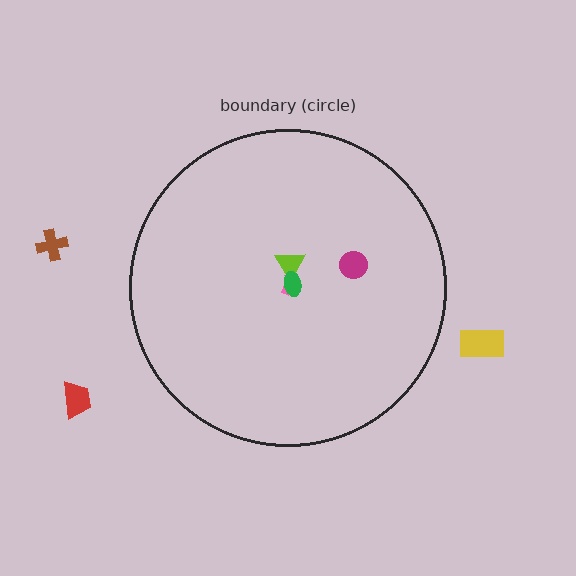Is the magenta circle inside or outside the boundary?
Inside.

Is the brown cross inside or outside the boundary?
Outside.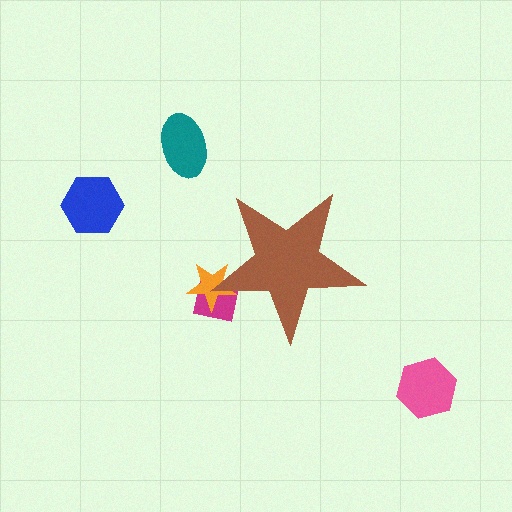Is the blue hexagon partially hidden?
No, the blue hexagon is fully visible.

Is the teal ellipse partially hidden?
No, the teal ellipse is fully visible.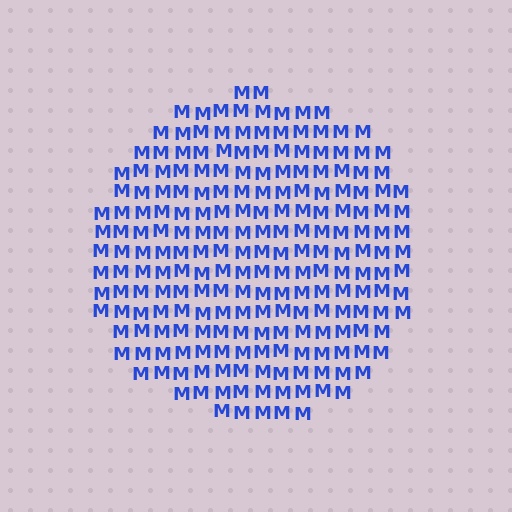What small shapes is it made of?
It is made of small letter M's.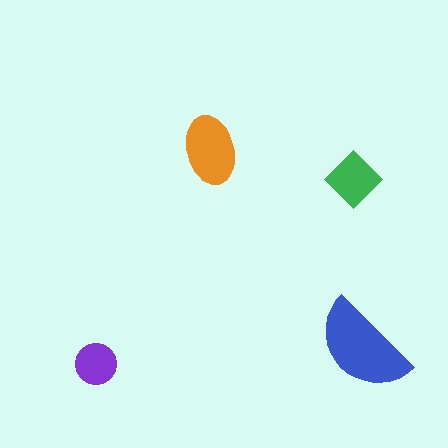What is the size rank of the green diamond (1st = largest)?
3rd.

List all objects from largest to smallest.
The blue semicircle, the orange ellipse, the green diamond, the purple circle.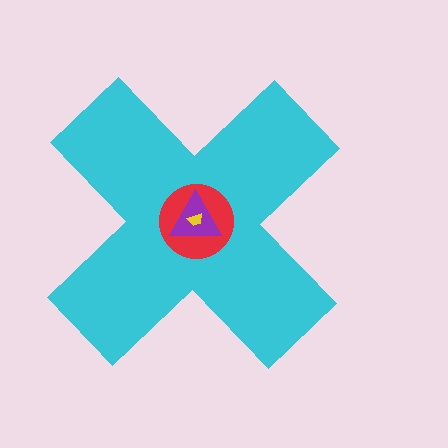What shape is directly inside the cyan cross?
The red circle.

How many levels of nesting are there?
4.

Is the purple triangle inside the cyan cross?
Yes.